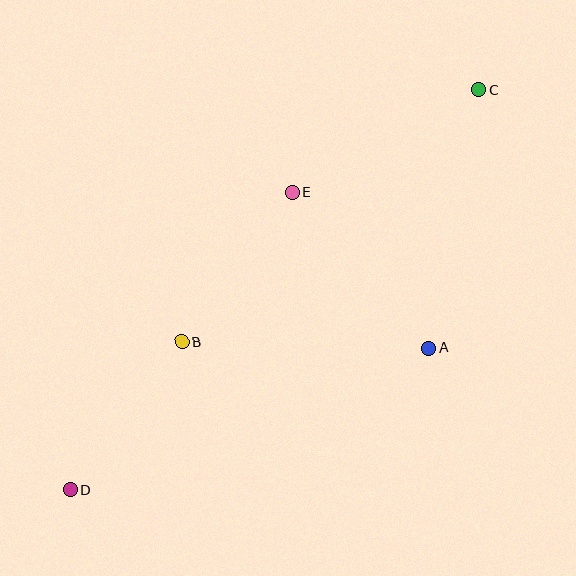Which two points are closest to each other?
Points B and D are closest to each other.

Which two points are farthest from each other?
Points C and D are farthest from each other.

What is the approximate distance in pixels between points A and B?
The distance between A and B is approximately 247 pixels.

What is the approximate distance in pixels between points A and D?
The distance between A and D is approximately 385 pixels.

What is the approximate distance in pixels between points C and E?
The distance between C and E is approximately 213 pixels.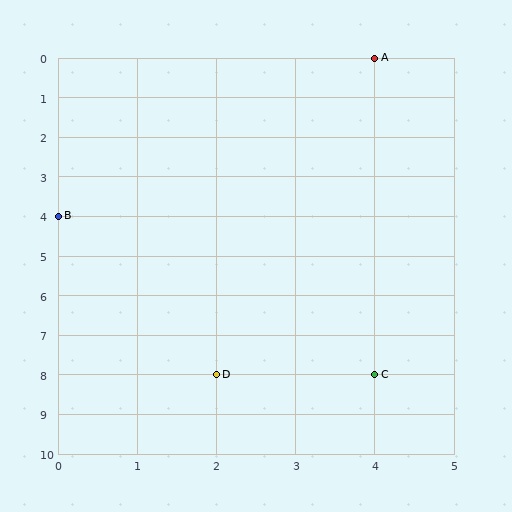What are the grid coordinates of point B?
Point B is at grid coordinates (0, 4).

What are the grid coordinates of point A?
Point A is at grid coordinates (4, 0).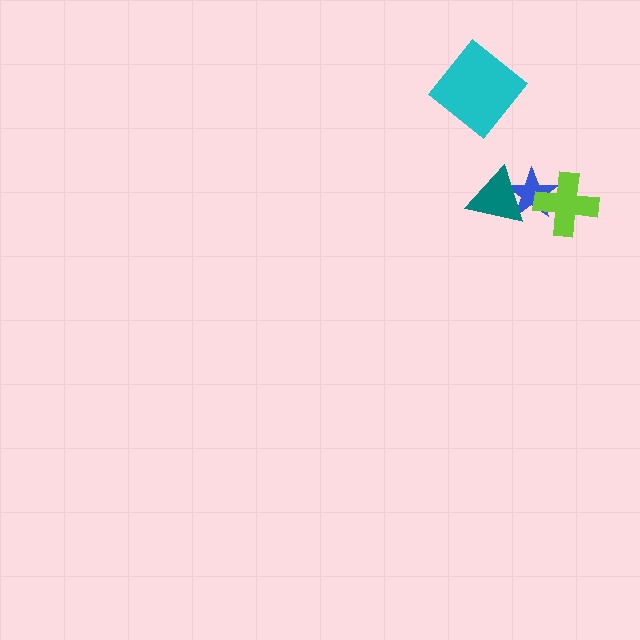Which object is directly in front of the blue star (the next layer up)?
The lime cross is directly in front of the blue star.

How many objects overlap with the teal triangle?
1 object overlaps with the teal triangle.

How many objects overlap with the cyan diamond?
0 objects overlap with the cyan diamond.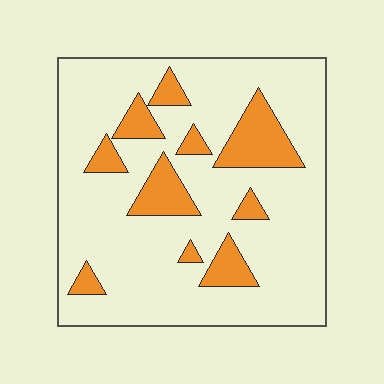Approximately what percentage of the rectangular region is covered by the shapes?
Approximately 20%.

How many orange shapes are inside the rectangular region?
10.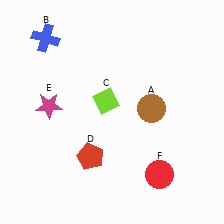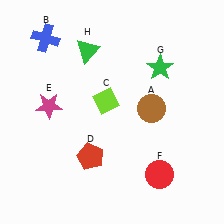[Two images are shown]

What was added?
A green star (G), a green triangle (H) were added in Image 2.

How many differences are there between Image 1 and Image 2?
There are 2 differences between the two images.